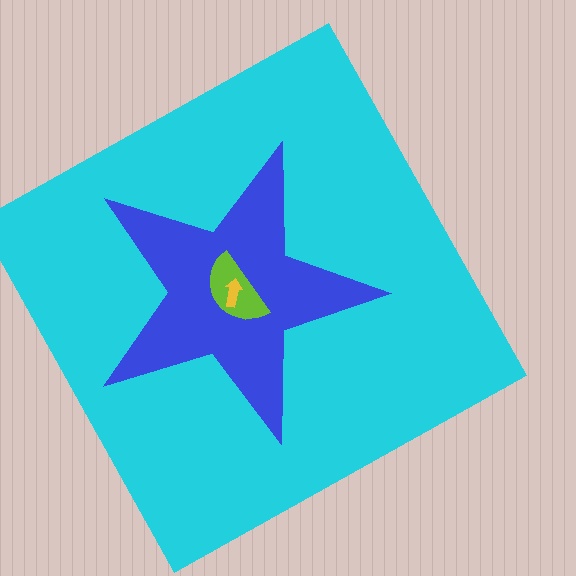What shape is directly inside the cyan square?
The blue star.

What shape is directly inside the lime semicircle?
The yellow arrow.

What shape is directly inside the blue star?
The lime semicircle.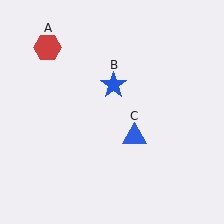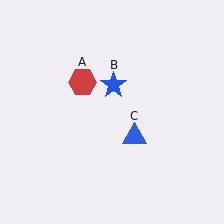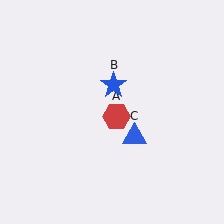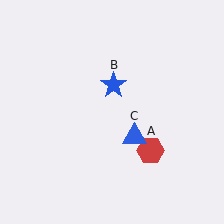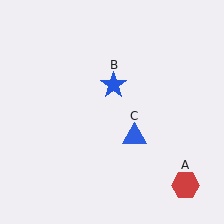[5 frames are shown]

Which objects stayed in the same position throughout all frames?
Blue star (object B) and blue triangle (object C) remained stationary.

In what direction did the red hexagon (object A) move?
The red hexagon (object A) moved down and to the right.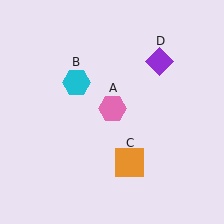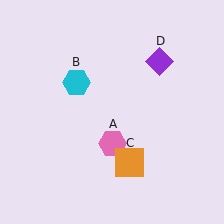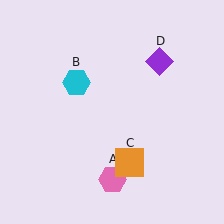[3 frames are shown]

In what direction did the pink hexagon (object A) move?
The pink hexagon (object A) moved down.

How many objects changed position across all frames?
1 object changed position: pink hexagon (object A).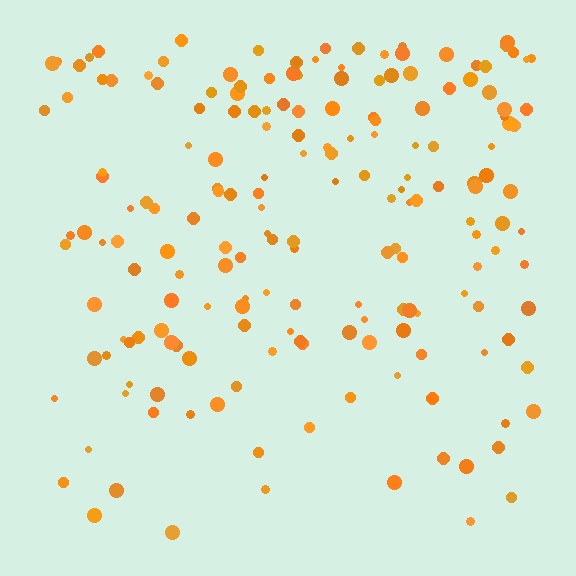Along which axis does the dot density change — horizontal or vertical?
Vertical.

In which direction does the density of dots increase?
From bottom to top, with the top side densest.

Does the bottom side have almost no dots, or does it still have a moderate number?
Still a moderate number, just noticeably fewer than the top.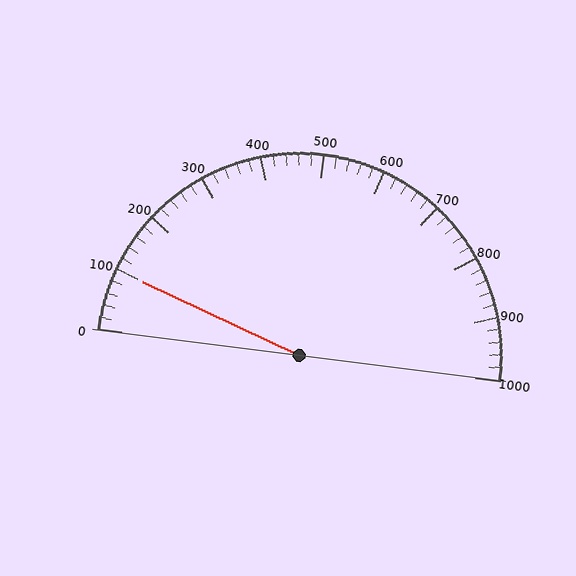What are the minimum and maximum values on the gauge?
The gauge ranges from 0 to 1000.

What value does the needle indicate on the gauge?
The needle indicates approximately 100.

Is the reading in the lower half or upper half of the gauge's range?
The reading is in the lower half of the range (0 to 1000).